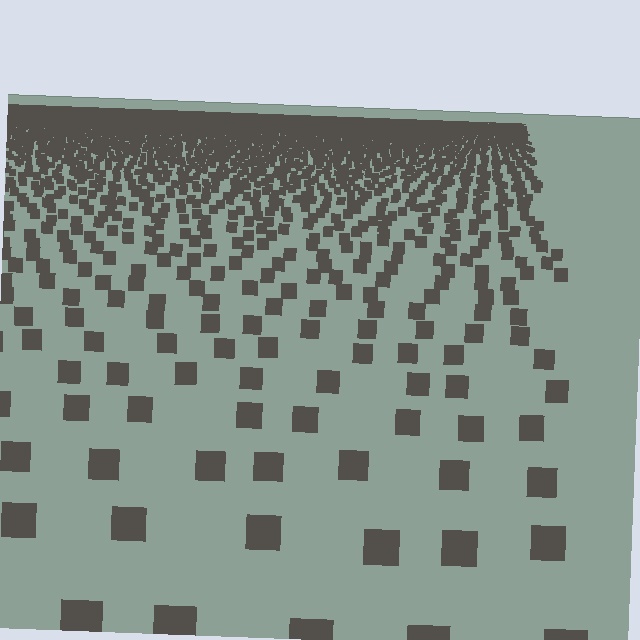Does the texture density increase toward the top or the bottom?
Density increases toward the top.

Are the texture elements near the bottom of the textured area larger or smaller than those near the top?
Larger. Near the bottom, elements are closer to the viewer and appear at a bigger on-screen size.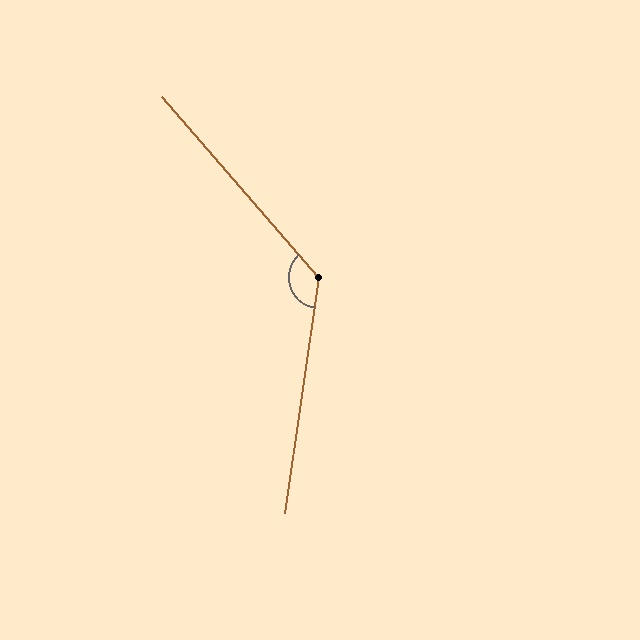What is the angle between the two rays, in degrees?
Approximately 131 degrees.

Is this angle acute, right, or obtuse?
It is obtuse.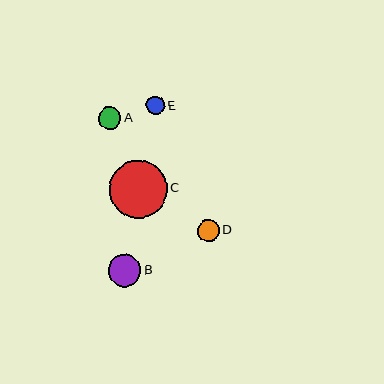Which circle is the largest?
Circle C is the largest with a size of approximately 58 pixels.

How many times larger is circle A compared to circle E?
Circle A is approximately 1.2 times the size of circle E.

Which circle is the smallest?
Circle E is the smallest with a size of approximately 18 pixels.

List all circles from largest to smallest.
From largest to smallest: C, B, A, D, E.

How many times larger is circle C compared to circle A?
Circle C is approximately 2.6 times the size of circle A.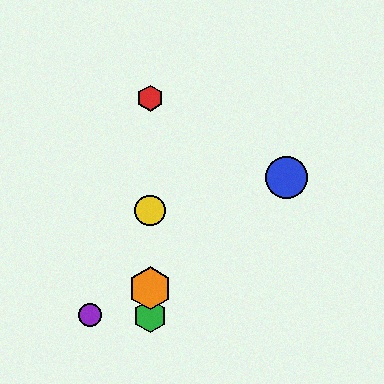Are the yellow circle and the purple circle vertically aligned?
No, the yellow circle is at x≈150 and the purple circle is at x≈90.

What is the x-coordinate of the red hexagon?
The red hexagon is at x≈150.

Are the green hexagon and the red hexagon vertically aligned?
Yes, both are at x≈150.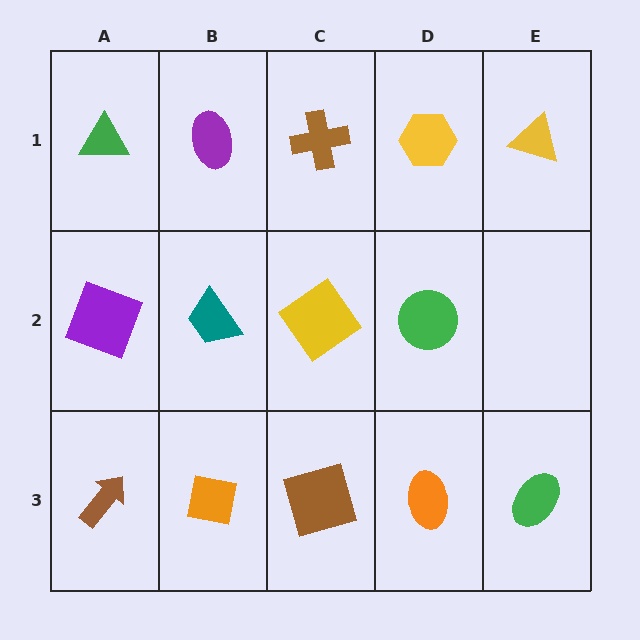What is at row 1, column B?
A purple ellipse.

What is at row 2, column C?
A yellow diamond.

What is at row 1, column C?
A brown cross.